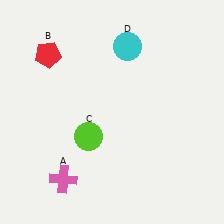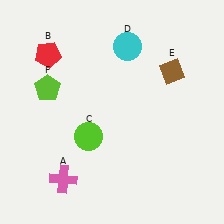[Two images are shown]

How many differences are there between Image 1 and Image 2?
There are 2 differences between the two images.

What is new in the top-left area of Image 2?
A lime pentagon (F) was added in the top-left area of Image 2.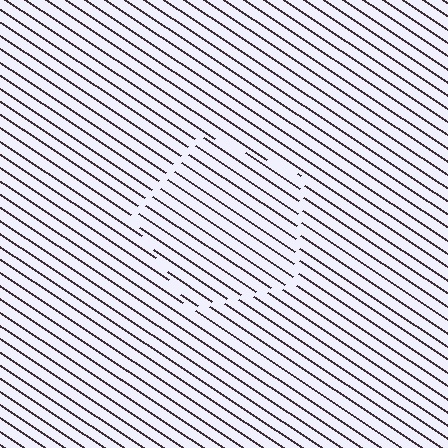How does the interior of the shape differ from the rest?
The interior of the shape contains the same grating, shifted by half a period — the contour is defined by the phase discontinuity where line-ends from the inner and outer gratings abut.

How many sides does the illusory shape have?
5 sides — the line-ends trace a pentagon.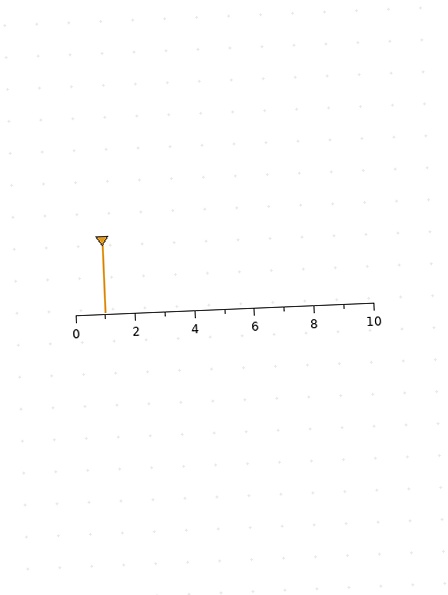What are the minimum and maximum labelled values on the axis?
The axis runs from 0 to 10.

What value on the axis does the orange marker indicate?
The marker indicates approximately 1.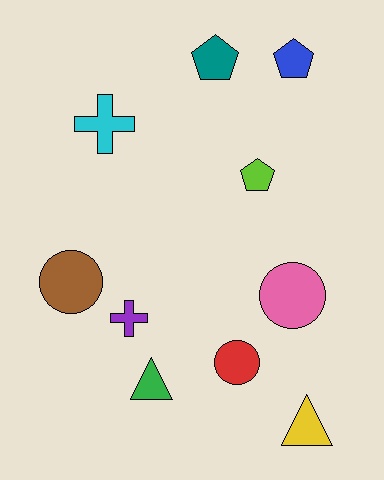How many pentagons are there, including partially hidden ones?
There are 3 pentagons.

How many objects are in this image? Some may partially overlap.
There are 10 objects.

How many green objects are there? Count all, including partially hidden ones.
There is 1 green object.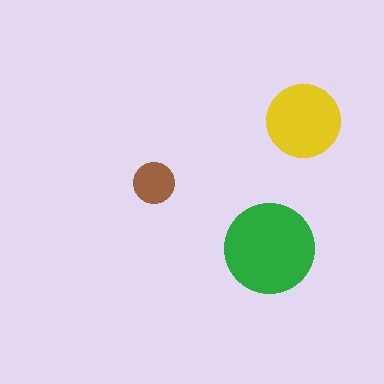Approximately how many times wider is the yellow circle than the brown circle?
About 2 times wider.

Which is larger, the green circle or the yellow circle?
The green one.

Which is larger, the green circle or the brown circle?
The green one.